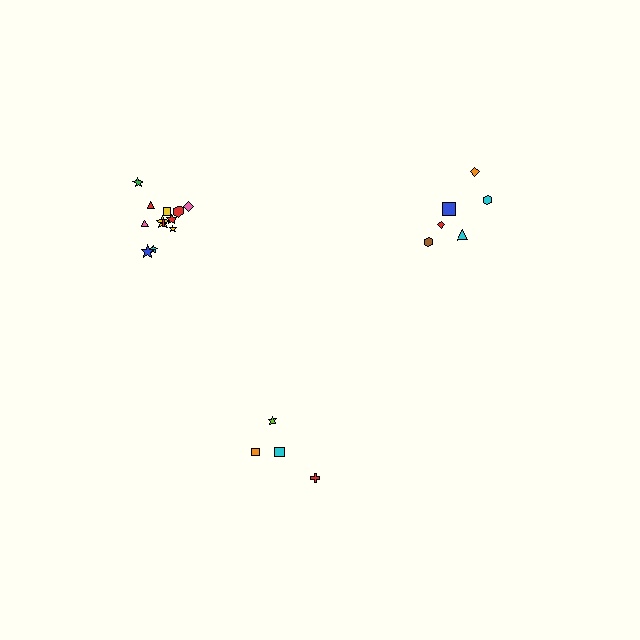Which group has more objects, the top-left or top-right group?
The top-left group.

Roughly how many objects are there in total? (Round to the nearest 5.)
Roughly 20 objects in total.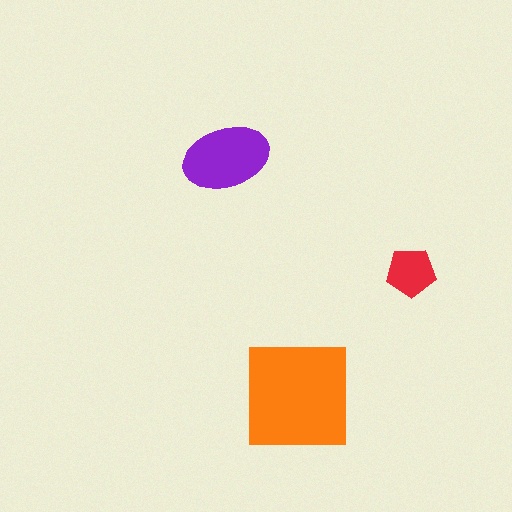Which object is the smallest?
The red pentagon.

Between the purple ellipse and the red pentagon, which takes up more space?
The purple ellipse.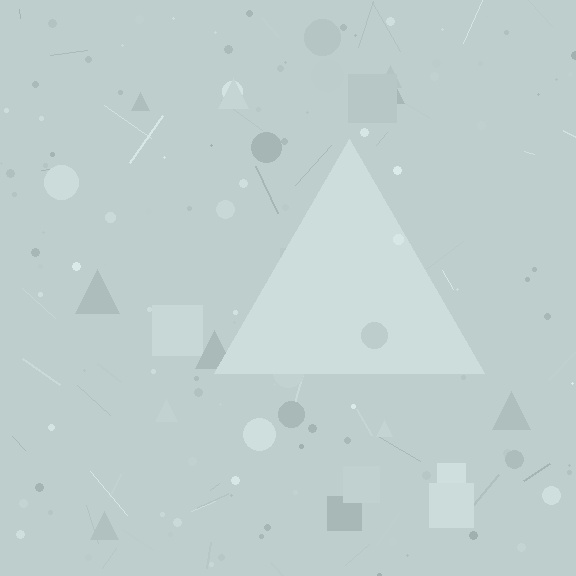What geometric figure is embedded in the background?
A triangle is embedded in the background.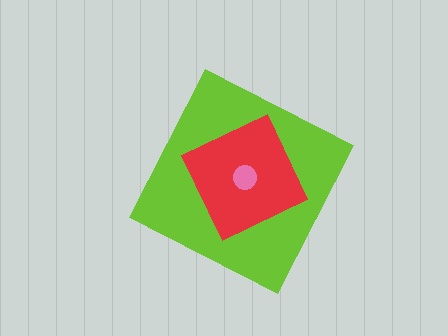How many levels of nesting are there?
3.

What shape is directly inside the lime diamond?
The red square.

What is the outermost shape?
The lime diamond.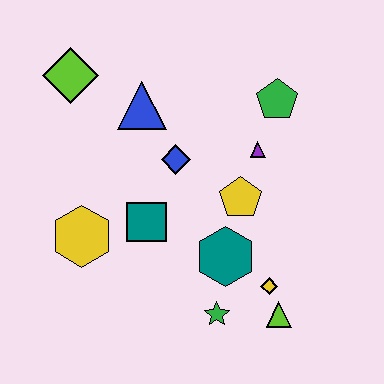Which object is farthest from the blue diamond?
The lime triangle is farthest from the blue diamond.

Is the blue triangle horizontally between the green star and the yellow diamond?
No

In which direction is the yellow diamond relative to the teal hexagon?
The yellow diamond is to the right of the teal hexagon.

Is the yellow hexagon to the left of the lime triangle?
Yes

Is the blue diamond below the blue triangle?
Yes